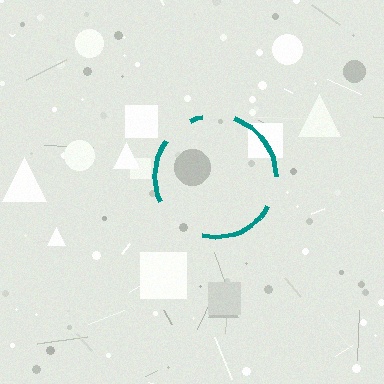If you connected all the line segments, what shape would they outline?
They would outline a circle.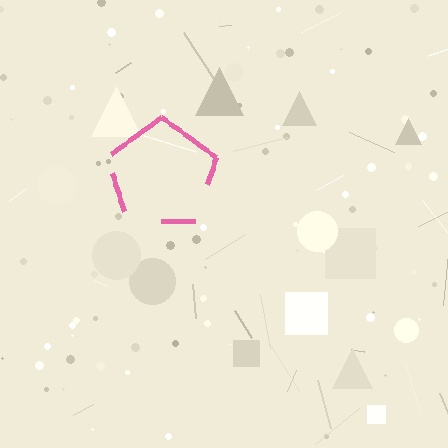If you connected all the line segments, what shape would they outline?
They would outline a pentagon.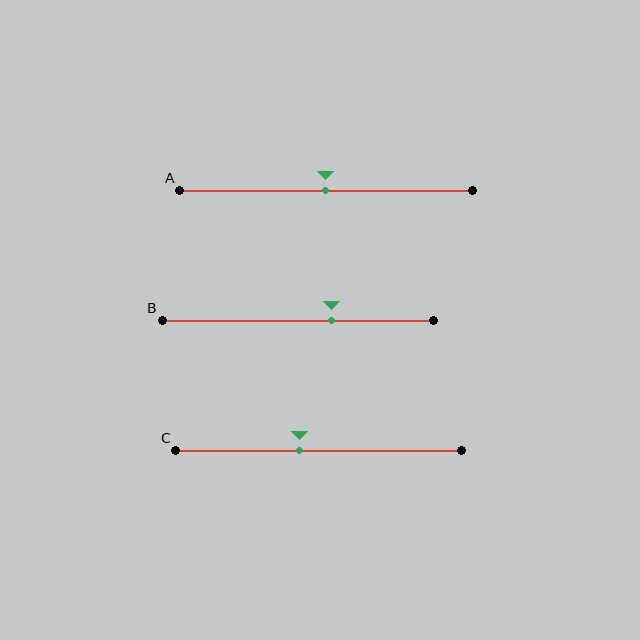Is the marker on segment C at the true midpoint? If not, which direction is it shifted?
No, the marker on segment C is shifted to the left by about 7% of the segment length.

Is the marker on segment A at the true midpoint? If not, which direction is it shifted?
Yes, the marker on segment A is at the true midpoint.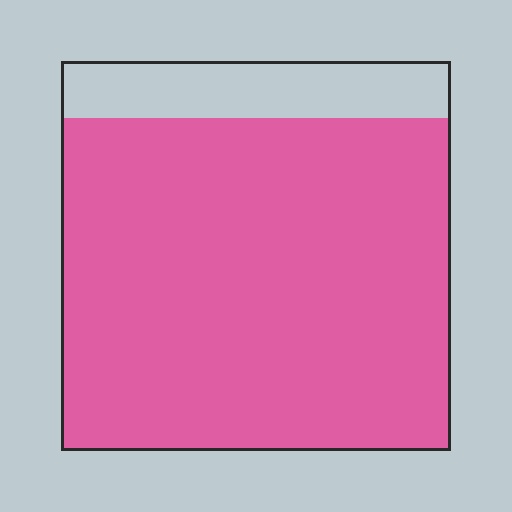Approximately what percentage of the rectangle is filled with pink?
Approximately 85%.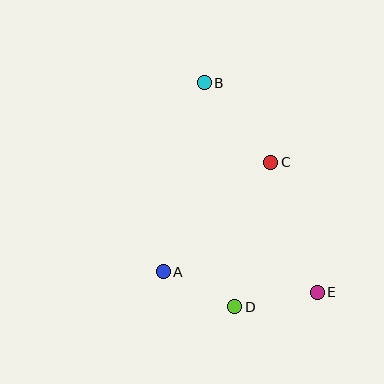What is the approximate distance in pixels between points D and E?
The distance between D and E is approximately 83 pixels.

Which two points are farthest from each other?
Points B and E are farthest from each other.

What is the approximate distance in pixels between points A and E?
The distance between A and E is approximately 155 pixels.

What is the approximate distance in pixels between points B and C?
The distance between B and C is approximately 103 pixels.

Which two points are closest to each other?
Points A and D are closest to each other.